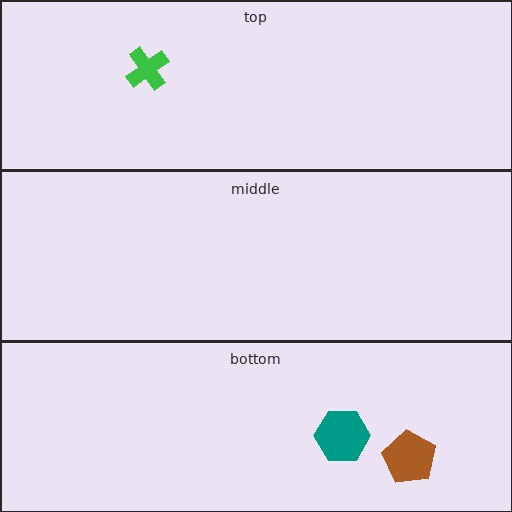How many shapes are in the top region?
1.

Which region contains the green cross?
The top region.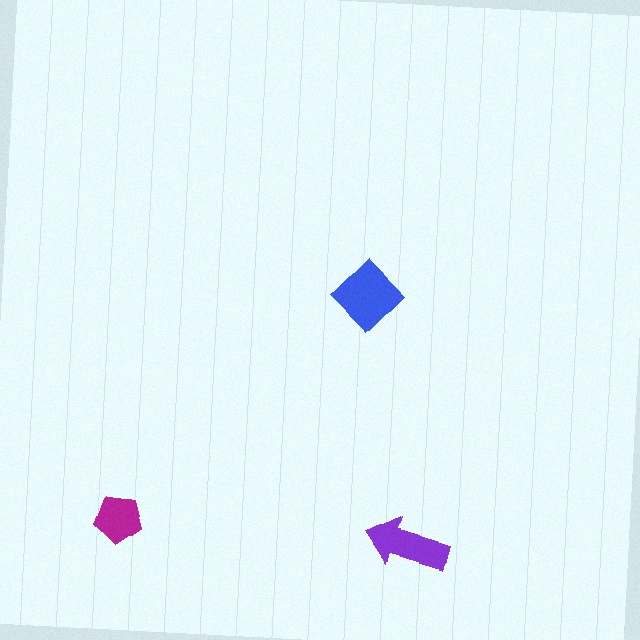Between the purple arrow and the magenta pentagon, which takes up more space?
The purple arrow.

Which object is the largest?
The blue diamond.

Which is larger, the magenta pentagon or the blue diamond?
The blue diamond.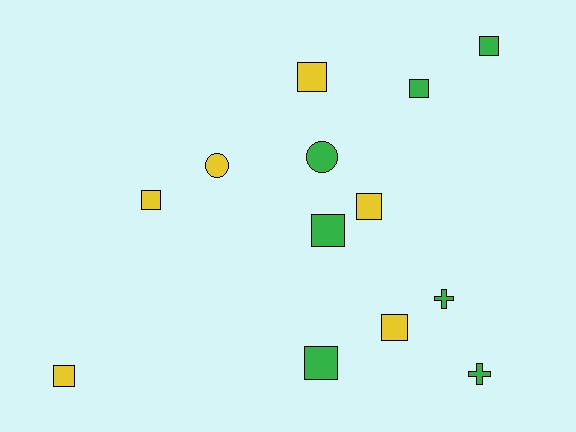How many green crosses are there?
There are 2 green crosses.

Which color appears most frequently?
Green, with 7 objects.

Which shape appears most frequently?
Square, with 9 objects.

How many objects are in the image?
There are 13 objects.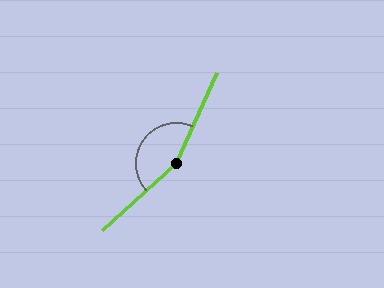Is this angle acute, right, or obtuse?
It is obtuse.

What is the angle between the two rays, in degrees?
Approximately 157 degrees.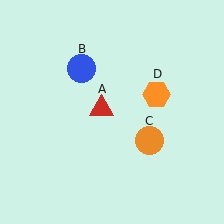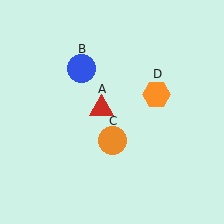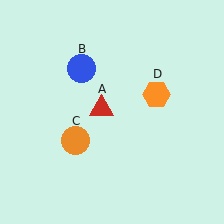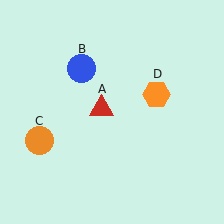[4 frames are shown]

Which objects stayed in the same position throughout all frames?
Red triangle (object A) and blue circle (object B) and orange hexagon (object D) remained stationary.